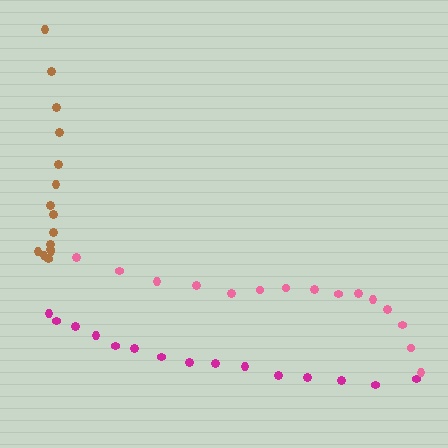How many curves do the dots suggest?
There are 3 distinct paths.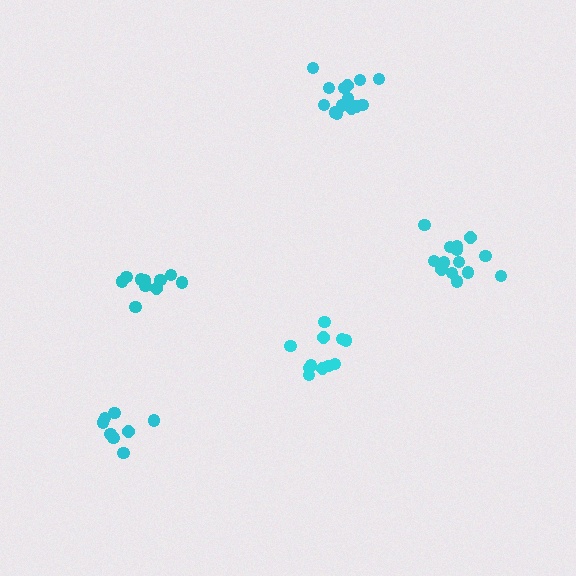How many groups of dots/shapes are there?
There are 5 groups.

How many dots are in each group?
Group 1: 14 dots, Group 2: 14 dots, Group 3: 10 dots, Group 4: 8 dots, Group 5: 11 dots (57 total).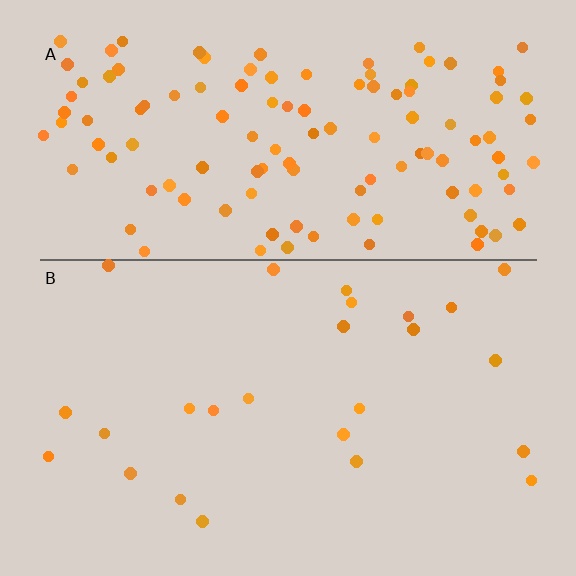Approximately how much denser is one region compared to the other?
Approximately 4.9× — region A over region B.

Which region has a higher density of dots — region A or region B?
A (the top).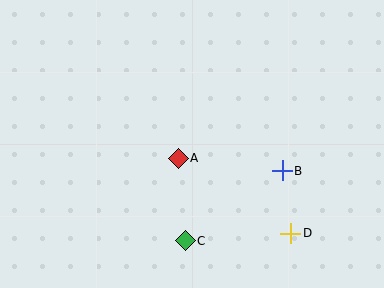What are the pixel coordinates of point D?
Point D is at (291, 233).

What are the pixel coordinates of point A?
Point A is at (178, 158).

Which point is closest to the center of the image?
Point A at (178, 158) is closest to the center.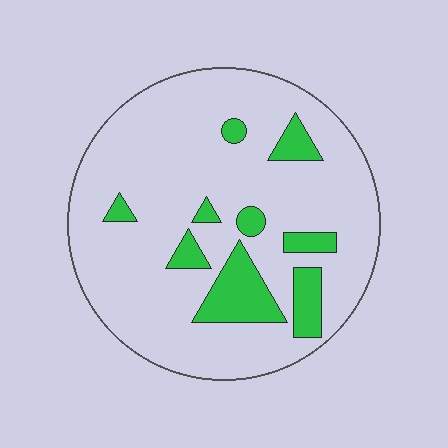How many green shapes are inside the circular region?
9.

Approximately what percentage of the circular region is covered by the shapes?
Approximately 15%.